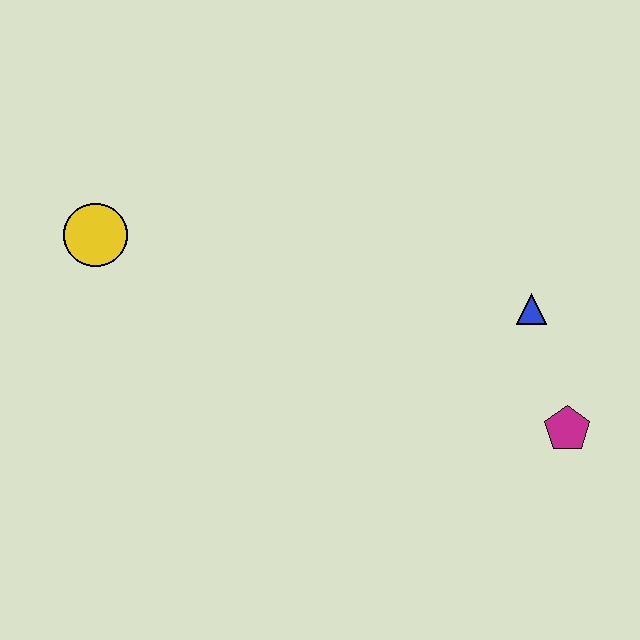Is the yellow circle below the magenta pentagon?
No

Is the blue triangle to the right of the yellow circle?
Yes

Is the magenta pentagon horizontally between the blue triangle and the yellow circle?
No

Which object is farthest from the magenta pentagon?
The yellow circle is farthest from the magenta pentagon.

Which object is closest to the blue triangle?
The magenta pentagon is closest to the blue triangle.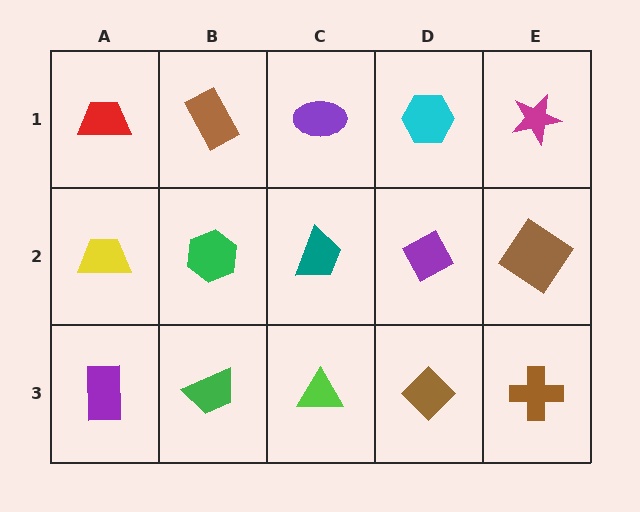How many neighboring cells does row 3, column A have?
2.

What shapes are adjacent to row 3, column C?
A teal trapezoid (row 2, column C), a green trapezoid (row 3, column B), a brown diamond (row 3, column D).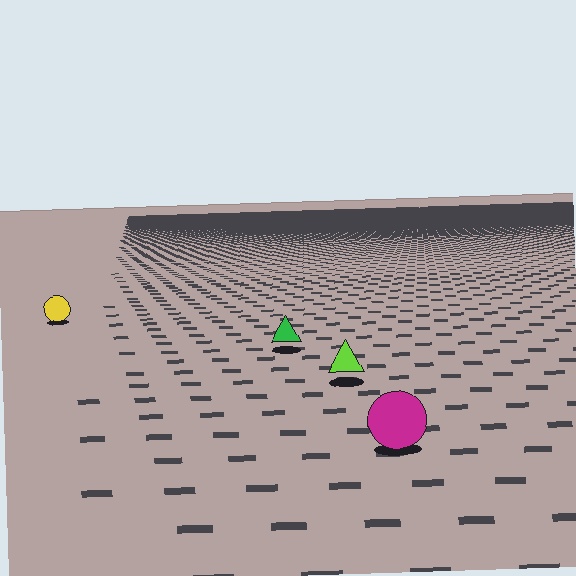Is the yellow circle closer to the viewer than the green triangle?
No. The green triangle is closer — you can tell from the texture gradient: the ground texture is coarser near it.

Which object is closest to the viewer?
The magenta circle is closest. The texture marks near it are larger and more spread out.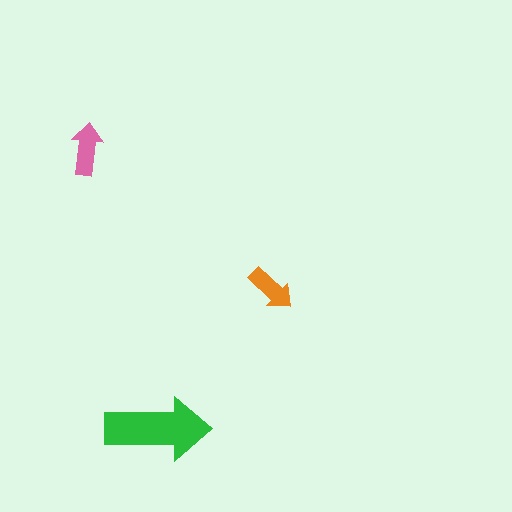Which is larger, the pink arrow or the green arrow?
The green one.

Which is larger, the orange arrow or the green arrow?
The green one.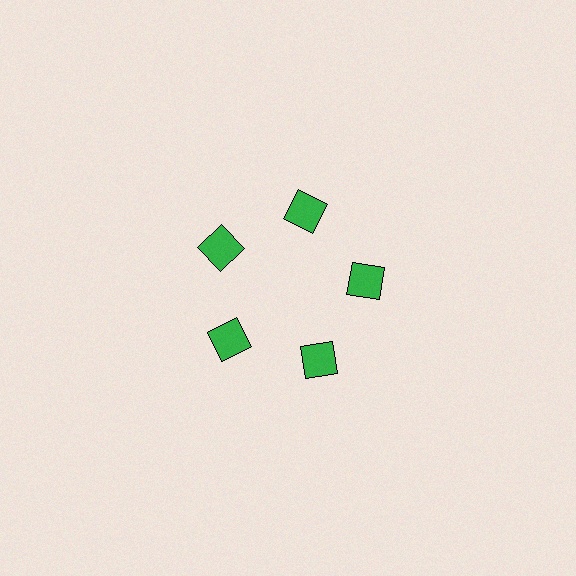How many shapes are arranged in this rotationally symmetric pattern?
There are 5 shapes, arranged in 5 groups of 1.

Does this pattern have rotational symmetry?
Yes, this pattern has 5-fold rotational symmetry. It looks the same after rotating 72 degrees around the center.